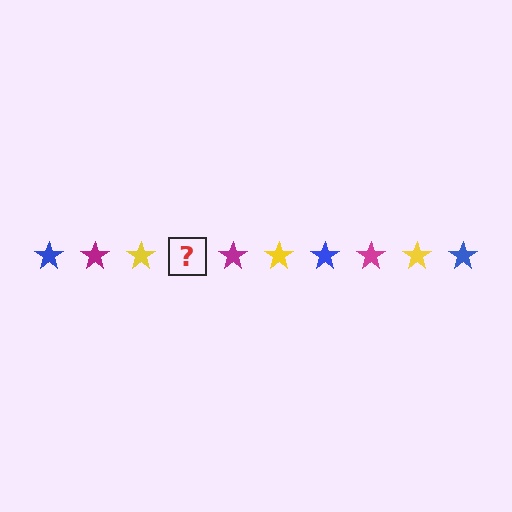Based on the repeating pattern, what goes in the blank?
The blank should be a blue star.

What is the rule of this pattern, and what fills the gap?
The rule is that the pattern cycles through blue, magenta, yellow stars. The gap should be filled with a blue star.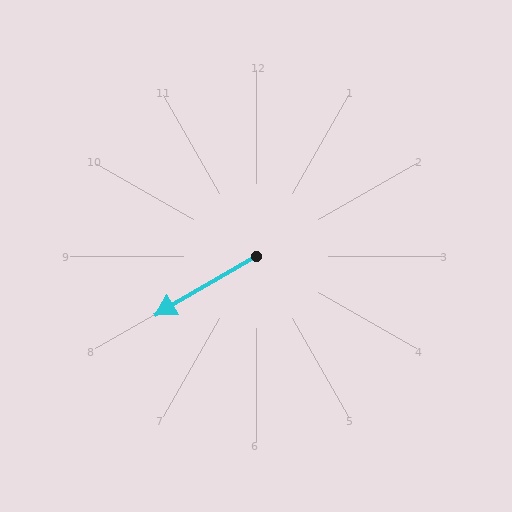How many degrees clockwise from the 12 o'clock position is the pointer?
Approximately 240 degrees.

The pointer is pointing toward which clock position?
Roughly 8 o'clock.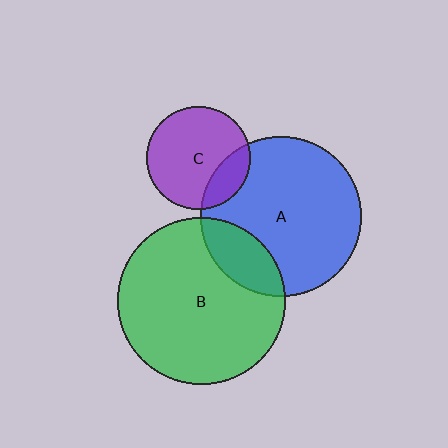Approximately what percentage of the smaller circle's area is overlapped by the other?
Approximately 20%.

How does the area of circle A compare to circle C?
Approximately 2.4 times.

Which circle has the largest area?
Circle B (green).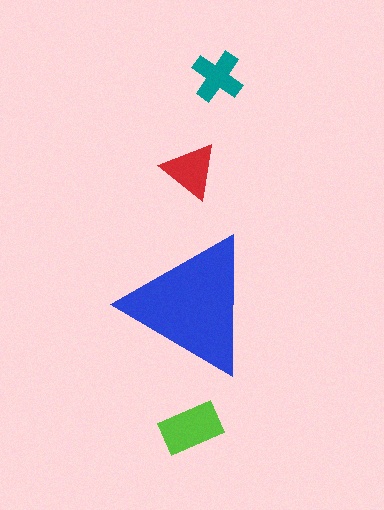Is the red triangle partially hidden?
No, the red triangle is fully visible.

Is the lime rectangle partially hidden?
No, the lime rectangle is fully visible.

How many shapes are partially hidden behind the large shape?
0 shapes are partially hidden.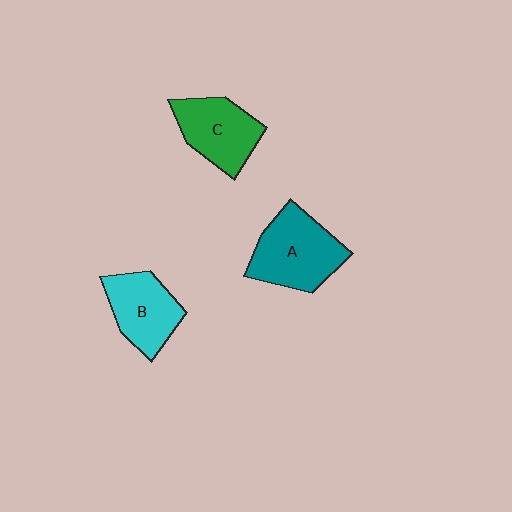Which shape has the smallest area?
Shape B (cyan).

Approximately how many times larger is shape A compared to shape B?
Approximately 1.3 times.